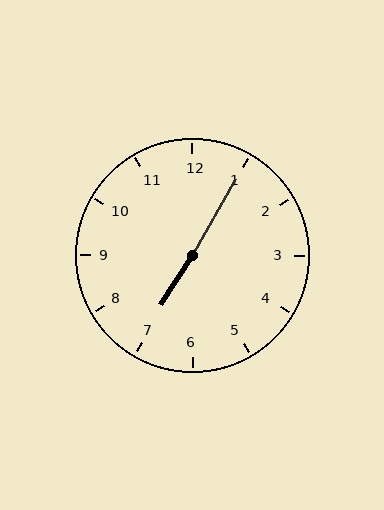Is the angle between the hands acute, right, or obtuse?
It is obtuse.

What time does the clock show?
7:05.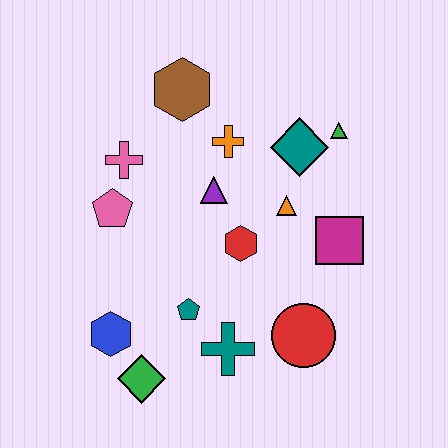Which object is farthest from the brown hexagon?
The green diamond is farthest from the brown hexagon.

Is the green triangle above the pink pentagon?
Yes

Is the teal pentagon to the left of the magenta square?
Yes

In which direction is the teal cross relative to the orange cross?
The teal cross is below the orange cross.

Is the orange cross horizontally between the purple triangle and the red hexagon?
Yes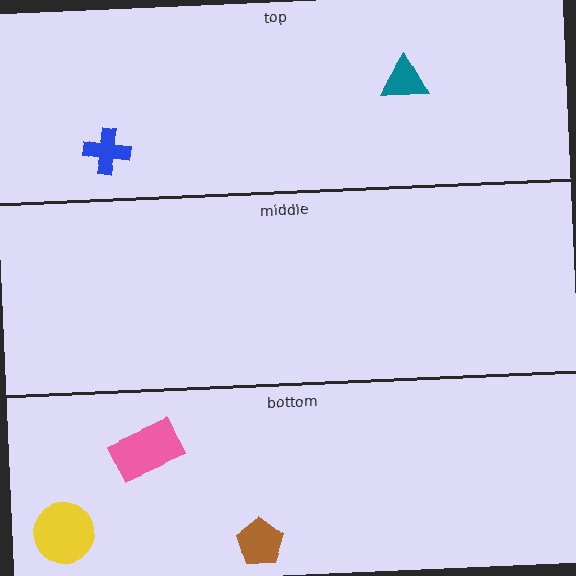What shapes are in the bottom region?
The yellow circle, the brown pentagon, the pink rectangle.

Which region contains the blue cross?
The top region.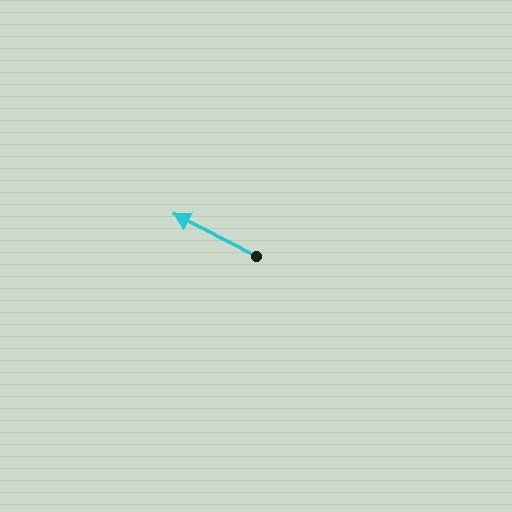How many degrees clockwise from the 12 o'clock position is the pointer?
Approximately 297 degrees.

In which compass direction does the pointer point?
Northwest.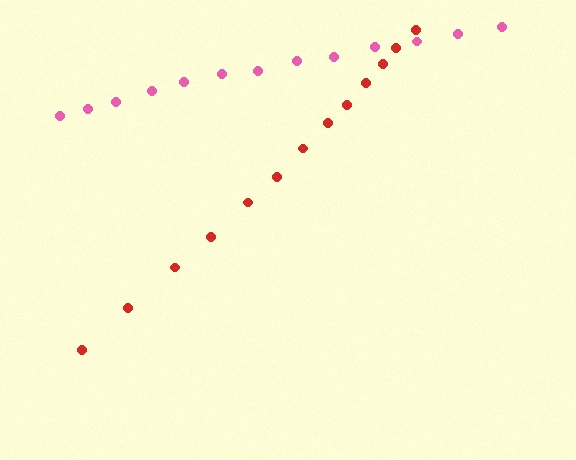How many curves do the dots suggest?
There are 2 distinct paths.